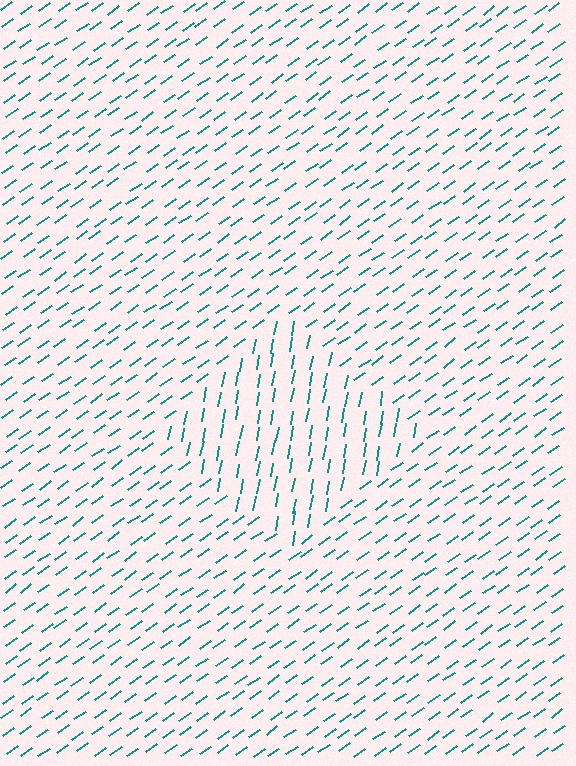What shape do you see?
I see a diamond.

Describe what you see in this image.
The image is filled with small teal line segments. A diamond region in the image has lines oriented differently from the surrounding lines, creating a visible texture boundary.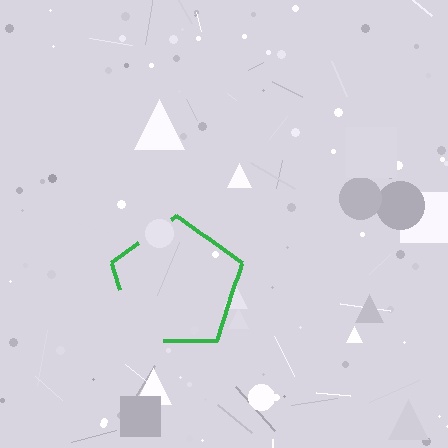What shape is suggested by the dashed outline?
The dashed outline suggests a pentagon.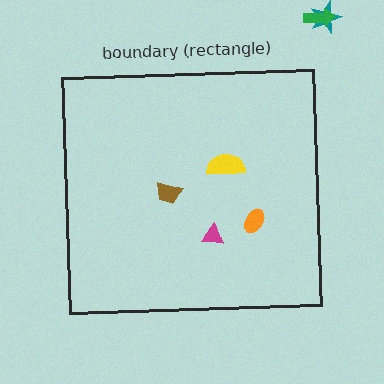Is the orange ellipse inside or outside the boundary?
Inside.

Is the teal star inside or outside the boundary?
Outside.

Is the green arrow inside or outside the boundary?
Outside.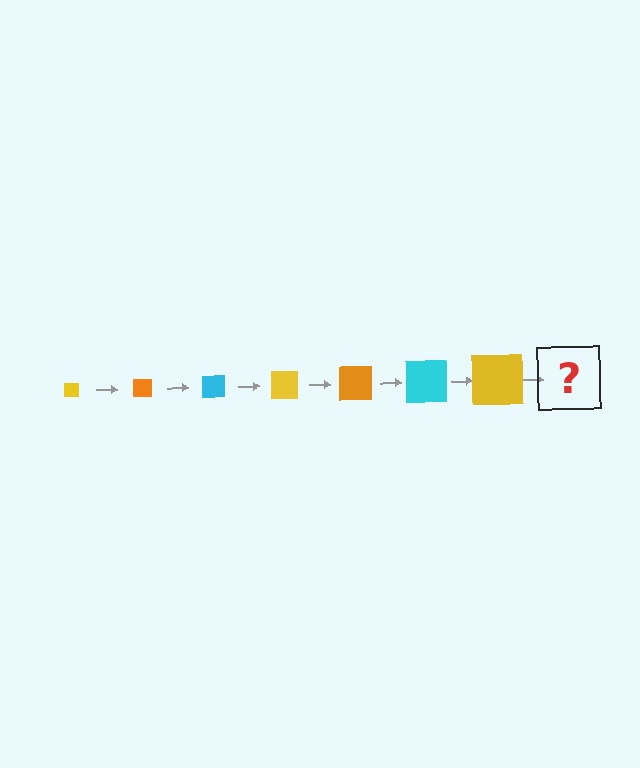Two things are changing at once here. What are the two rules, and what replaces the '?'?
The two rules are that the square grows larger each step and the color cycles through yellow, orange, and cyan. The '?' should be an orange square, larger than the previous one.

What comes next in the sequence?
The next element should be an orange square, larger than the previous one.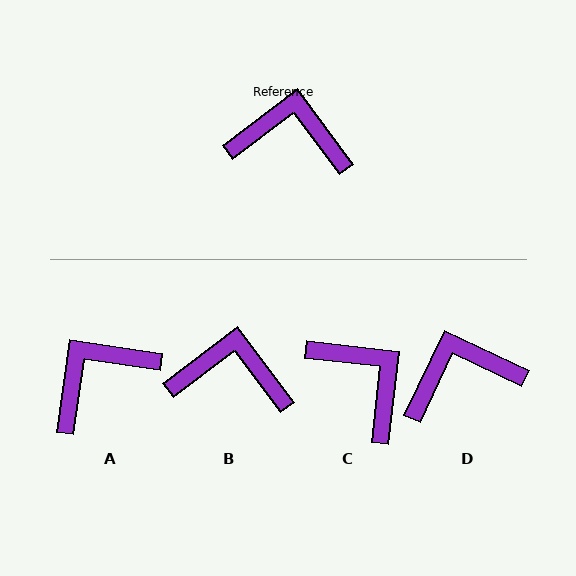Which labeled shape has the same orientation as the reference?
B.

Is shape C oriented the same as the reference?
No, it is off by about 43 degrees.